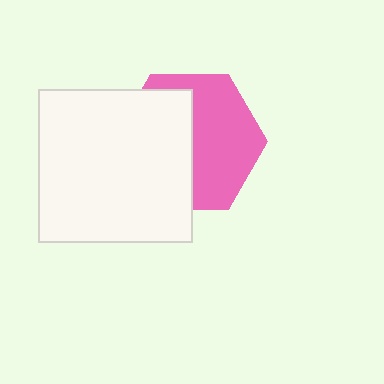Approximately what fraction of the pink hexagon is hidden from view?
Roughly 49% of the pink hexagon is hidden behind the white square.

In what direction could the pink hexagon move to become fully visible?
The pink hexagon could move right. That would shift it out from behind the white square entirely.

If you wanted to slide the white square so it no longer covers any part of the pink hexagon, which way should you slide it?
Slide it left — that is the most direct way to separate the two shapes.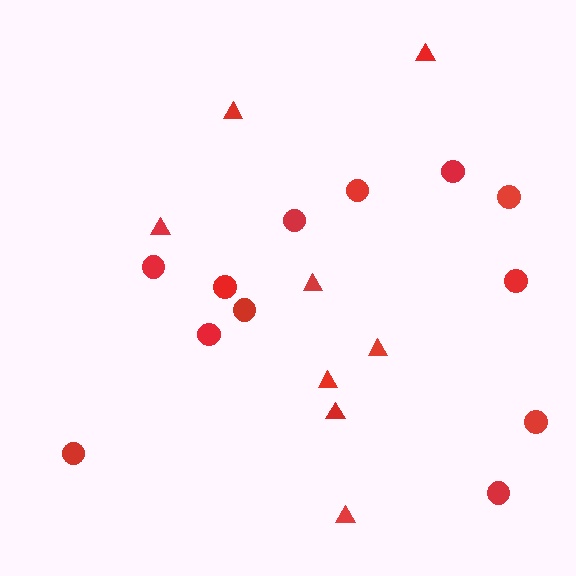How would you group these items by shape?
There are 2 groups: one group of circles (12) and one group of triangles (8).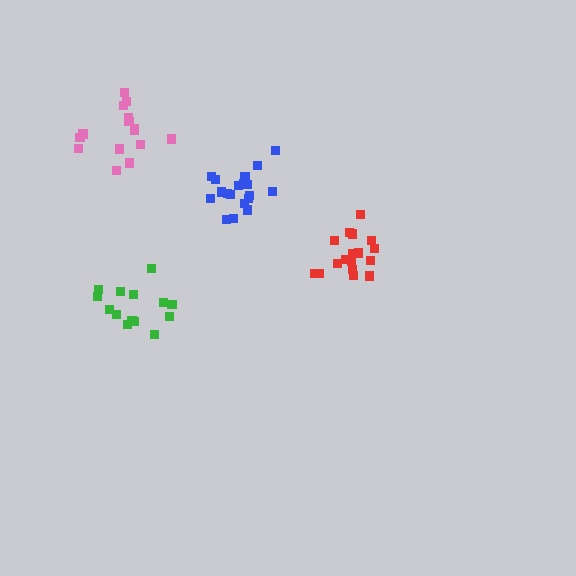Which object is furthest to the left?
The pink cluster is leftmost.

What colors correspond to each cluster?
The clusters are colored: pink, red, blue, green.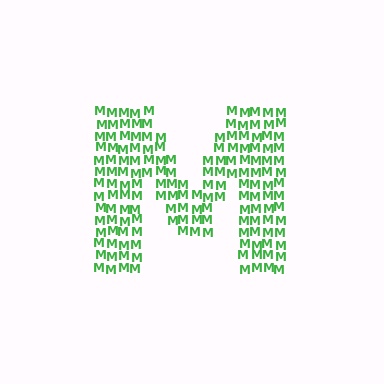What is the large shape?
The large shape is the letter M.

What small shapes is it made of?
It is made of small letter M's.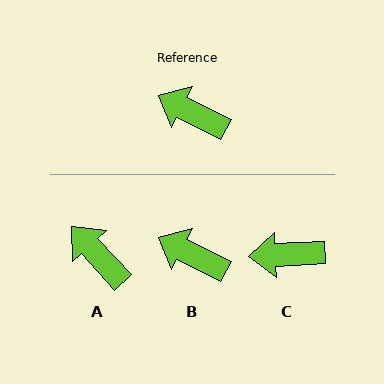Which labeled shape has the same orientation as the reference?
B.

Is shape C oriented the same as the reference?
No, it is off by about 30 degrees.